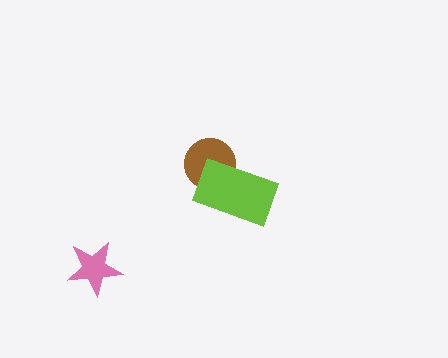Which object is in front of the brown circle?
The lime rectangle is in front of the brown circle.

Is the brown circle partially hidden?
Yes, it is partially covered by another shape.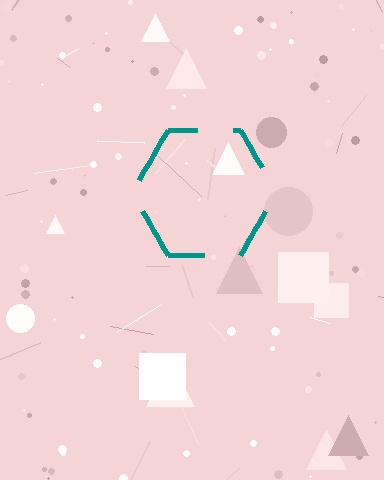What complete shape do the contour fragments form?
The contour fragments form a hexagon.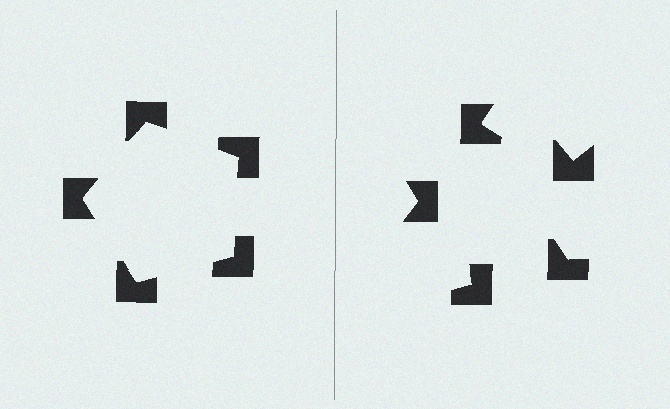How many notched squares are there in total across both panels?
10 — 5 on each side.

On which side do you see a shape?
An illusory pentagon appears on the left side. On the right side the wedge cuts are rotated, so no coherent shape forms.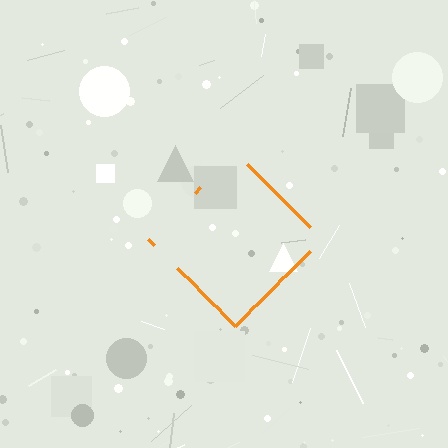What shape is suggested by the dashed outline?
The dashed outline suggests a diamond.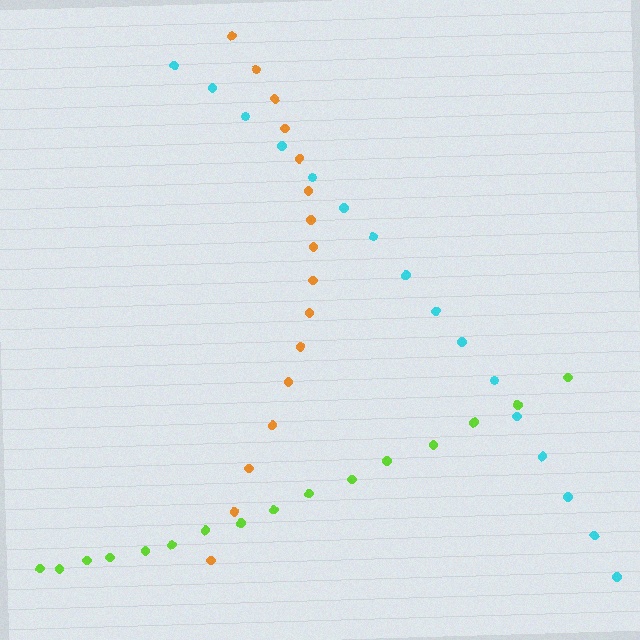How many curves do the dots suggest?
There are 3 distinct paths.